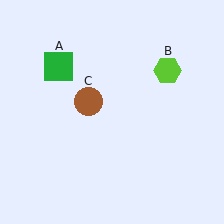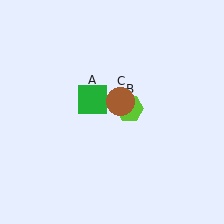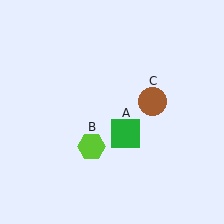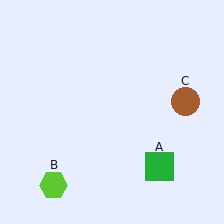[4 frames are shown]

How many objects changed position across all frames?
3 objects changed position: green square (object A), lime hexagon (object B), brown circle (object C).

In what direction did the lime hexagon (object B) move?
The lime hexagon (object B) moved down and to the left.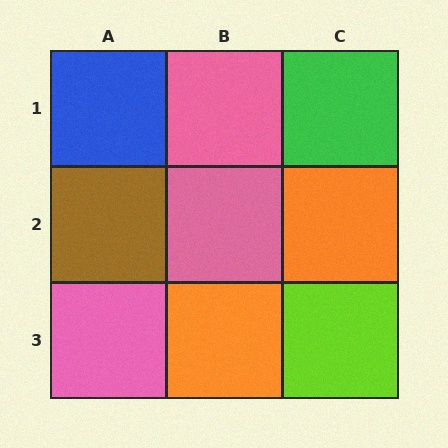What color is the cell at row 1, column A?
Blue.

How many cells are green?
1 cell is green.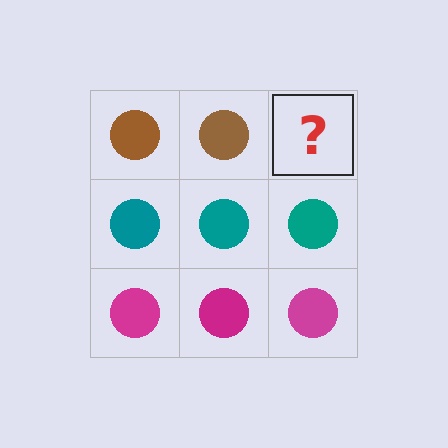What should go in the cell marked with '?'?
The missing cell should contain a brown circle.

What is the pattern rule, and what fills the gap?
The rule is that each row has a consistent color. The gap should be filled with a brown circle.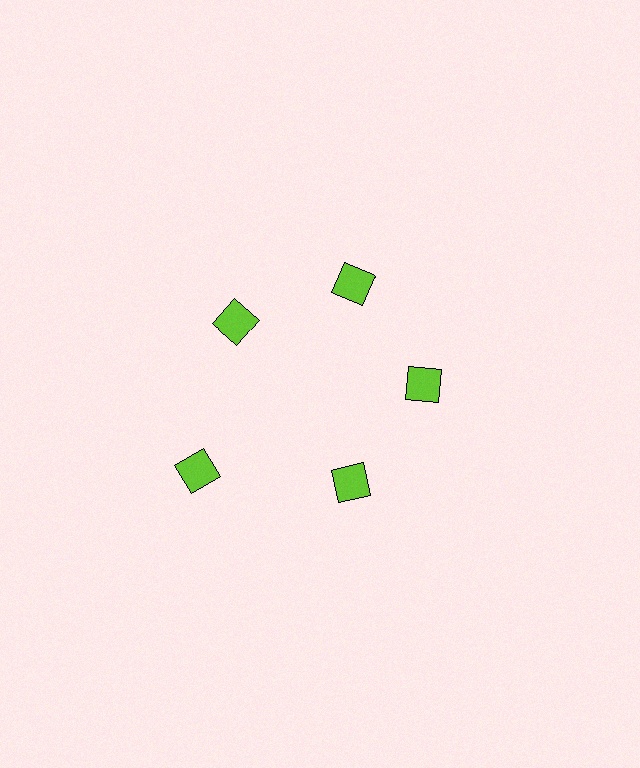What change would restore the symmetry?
The symmetry would be restored by moving it inward, back onto the ring so that all 5 diamonds sit at equal angles and equal distance from the center.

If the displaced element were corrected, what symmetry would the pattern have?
It would have 5-fold rotational symmetry — the pattern would map onto itself every 72 degrees.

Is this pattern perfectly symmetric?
No. The 5 lime diamonds are arranged in a ring, but one element near the 8 o'clock position is pushed outward from the center, breaking the 5-fold rotational symmetry.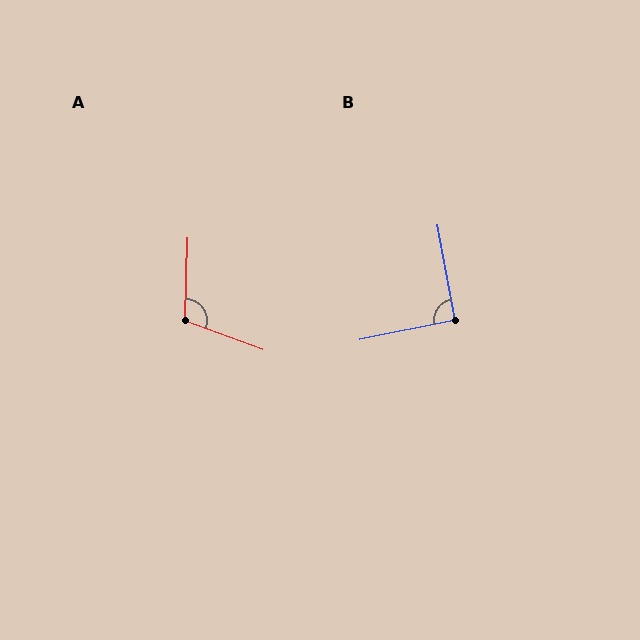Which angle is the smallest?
B, at approximately 91 degrees.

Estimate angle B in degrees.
Approximately 91 degrees.